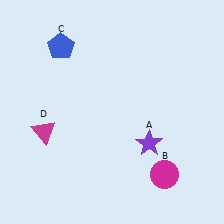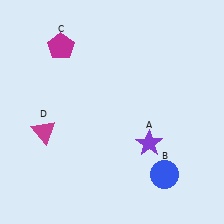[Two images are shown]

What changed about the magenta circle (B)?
In Image 1, B is magenta. In Image 2, it changed to blue.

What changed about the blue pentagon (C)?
In Image 1, C is blue. In Image 2, it changed to magenta.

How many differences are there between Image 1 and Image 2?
There are 2 differences between the two images.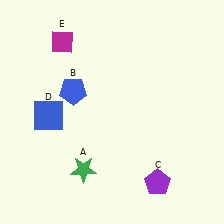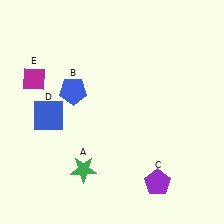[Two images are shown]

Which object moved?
The magenta diamond (E) moved down.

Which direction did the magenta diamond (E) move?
The magenta diamond (E) moved down.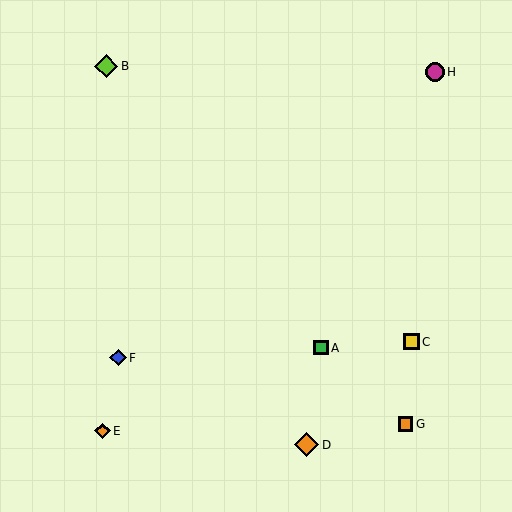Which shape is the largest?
The orange diamond (labeled D) is the largest.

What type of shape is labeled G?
Shape G is an orange square.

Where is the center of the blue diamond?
The center of the blue diamond is at (118, 358).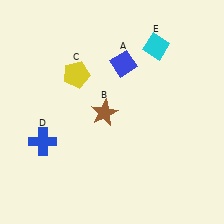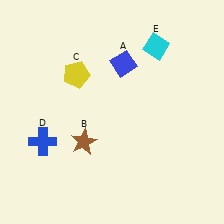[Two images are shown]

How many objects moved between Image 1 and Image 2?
1 object moved between the two images.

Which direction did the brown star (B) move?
The brown star (B) moved down.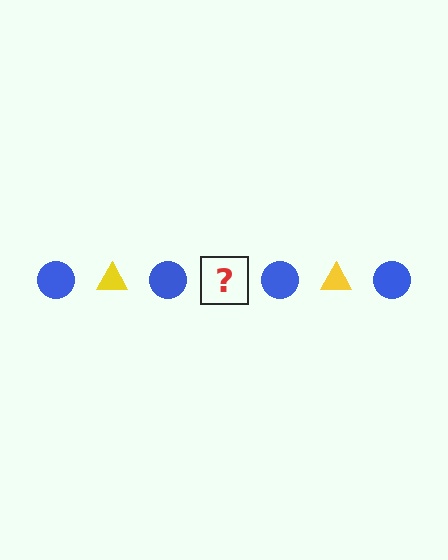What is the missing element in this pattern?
The missing element is a yellow triangle.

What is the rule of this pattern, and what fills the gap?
The rule is that the pattern alternates between blue circle and yellow triangle. The gap should be filled with a yellow triangle.